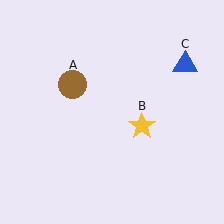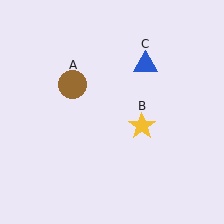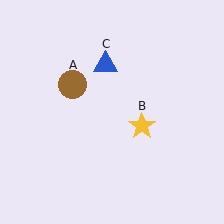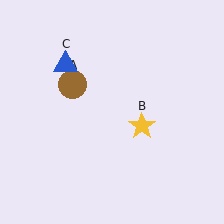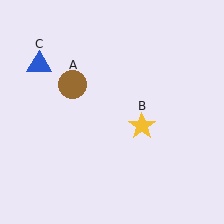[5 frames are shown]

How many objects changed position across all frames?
1 object changed position: blue triangle (object C).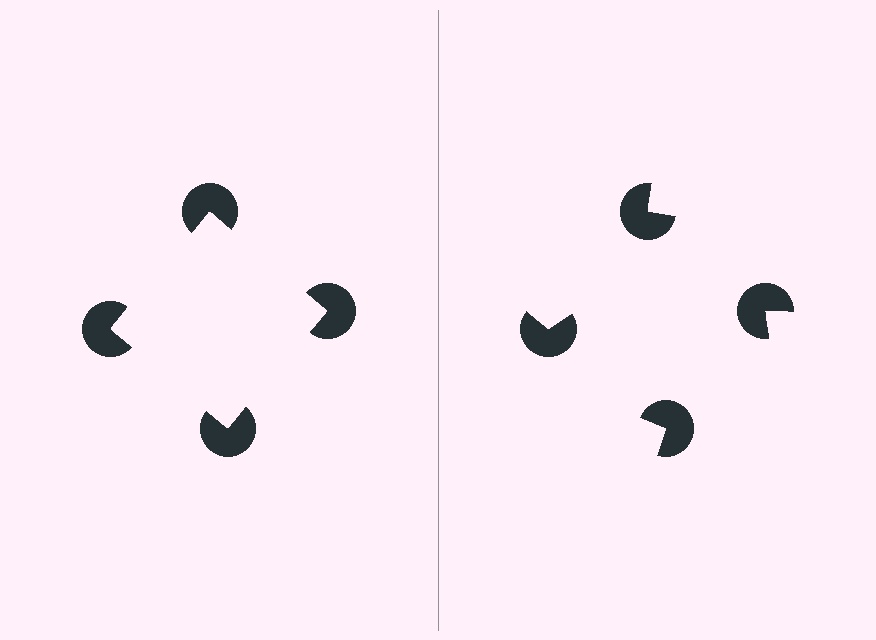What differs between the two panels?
The pac-man discs are positioned identically on both sides; only the wedge orientations differ. On the left they align to a square; on the right they are misaligned.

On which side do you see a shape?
An illusory square appears on the left side. On the right side the wedge cuts are rotated, so no coherent shape forms.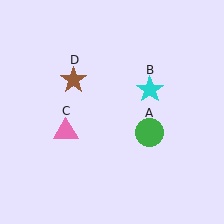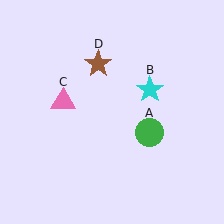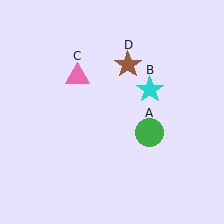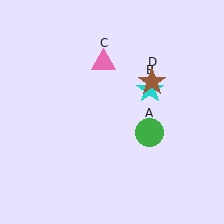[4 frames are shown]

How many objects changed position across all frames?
2 objects changed position: pink triangle (object C), brown star (object D).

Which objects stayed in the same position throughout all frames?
Green circle (object A) and cyan star (object B) remained stationary.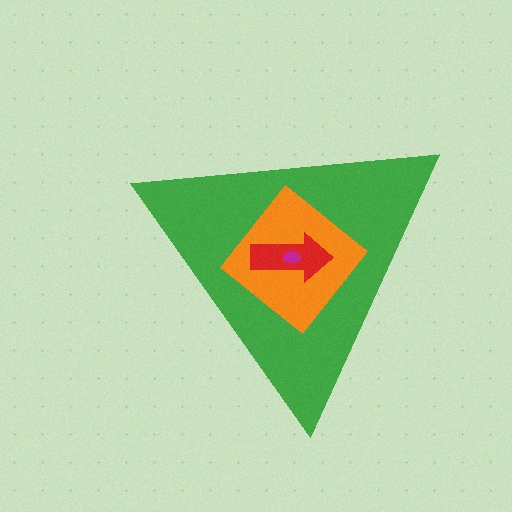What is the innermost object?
The magenta ellipse.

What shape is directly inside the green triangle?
The orange diamond.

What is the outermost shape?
The green triangle.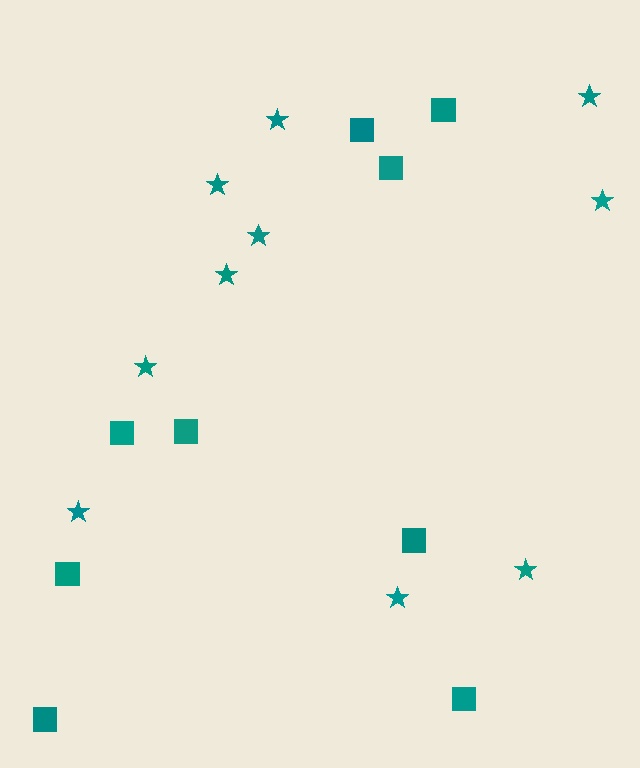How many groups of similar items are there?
There are 2 groups: one group of stars (10) and one group of squares (9).